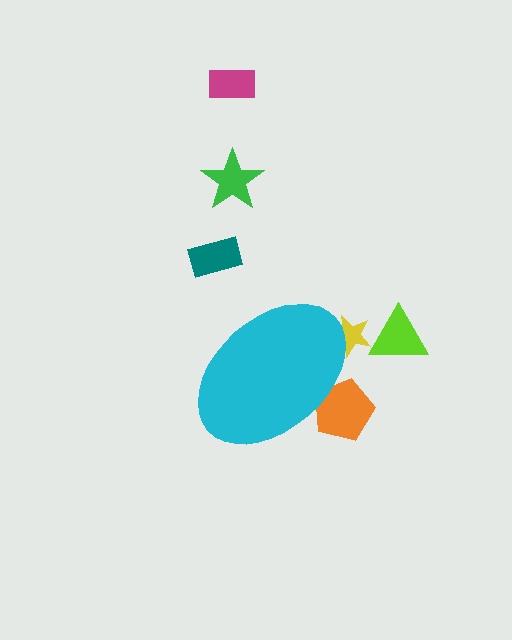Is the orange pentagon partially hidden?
Yes, the orange pentagon is partially hidden behind the cyan ellipse.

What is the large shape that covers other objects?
A cyan ellipse.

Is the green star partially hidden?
No, the green star is fully visible.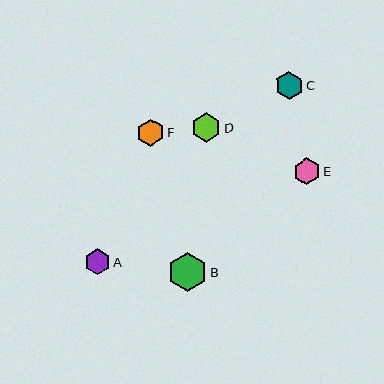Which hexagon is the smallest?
Hexagon A is the smallest with a size of approximately 26 pixels.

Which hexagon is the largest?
Hexagon B is the largest with a size of approximately 39 pixels.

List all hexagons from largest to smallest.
From largest to smallest: B, D, C, F, E, A.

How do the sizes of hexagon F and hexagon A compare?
Hexagon F and hexagon A are approximately the same size.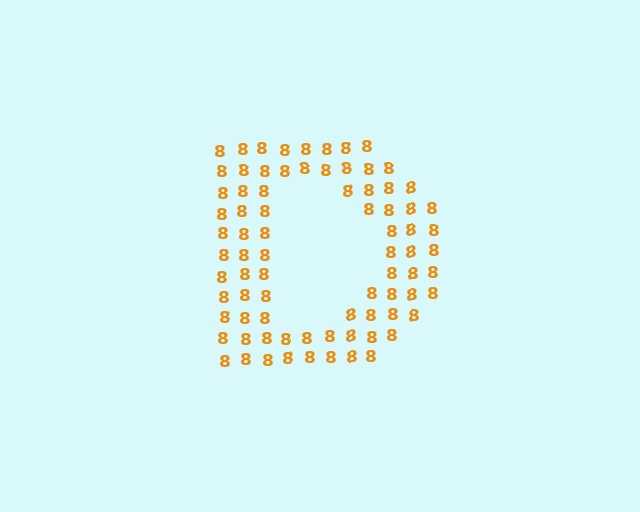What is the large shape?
The large shape is the letter D.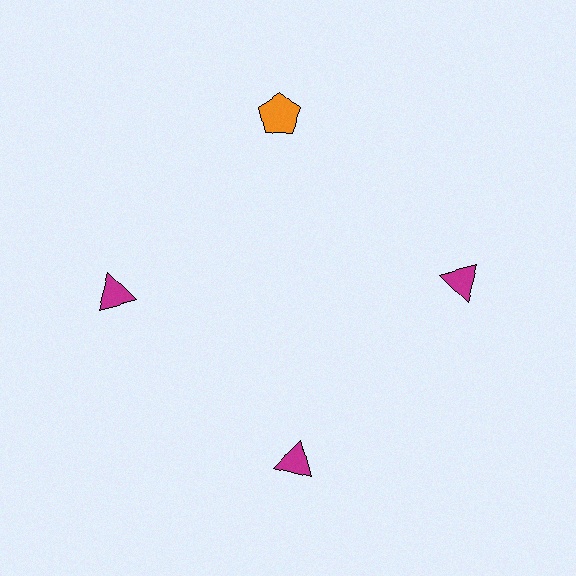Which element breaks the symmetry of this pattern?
The orange pentagon at roughly the 12 o'clock position breaks the symmetry. All other shapes are magenta triangles.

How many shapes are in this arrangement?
There are 4 shapes arranged in a ring pattern.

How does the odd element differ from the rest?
It differs in both color (orange instead of magenta) and shape (pentagon instead of triangle).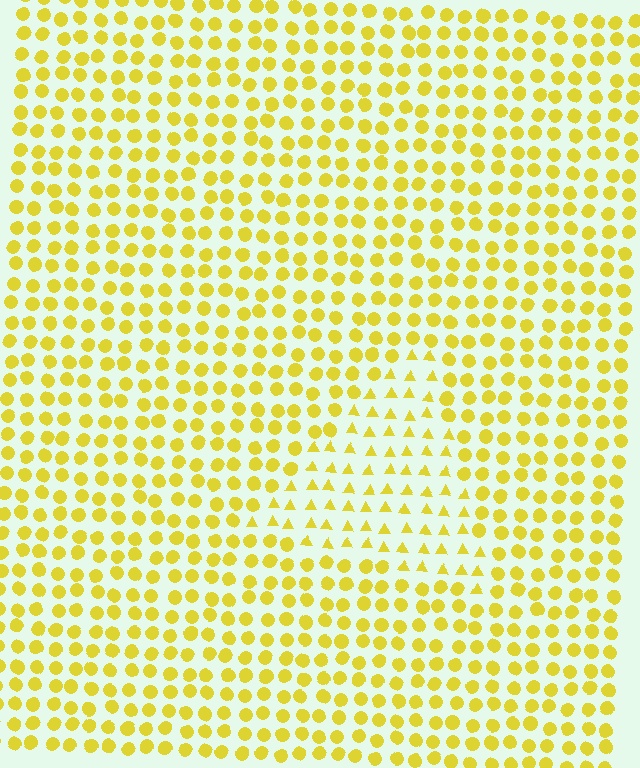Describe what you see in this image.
The image is filled with small yellow elements arranged in a uniform grid. A triangle-shaped region contains triangles, while the surrounding area contains circles. The boundary is defined purely by the change in element shape.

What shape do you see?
I see a triangle.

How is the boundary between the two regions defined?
The boundary is defined by a change in element shape: triangles inside vs. circles outside. All elements share the same color and spacing.